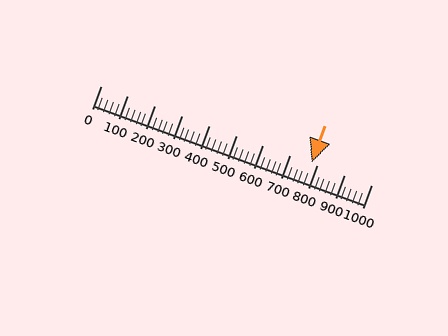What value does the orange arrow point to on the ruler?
The orange arrow points to approximately 781.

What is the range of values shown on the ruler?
The ruler shows values from 0 to 1000.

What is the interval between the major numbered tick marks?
The major tick marks are spaced 100 units apart.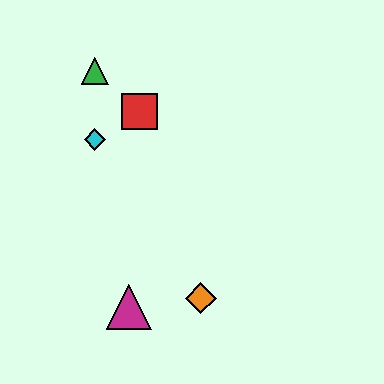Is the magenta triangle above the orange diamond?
No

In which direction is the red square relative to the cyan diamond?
The red square is to the right of the cyan diamond.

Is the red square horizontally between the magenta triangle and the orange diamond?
Yes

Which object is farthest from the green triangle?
The orange diamond is farthest from the green triangle.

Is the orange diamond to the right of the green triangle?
Yes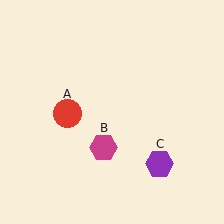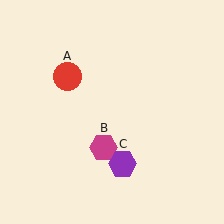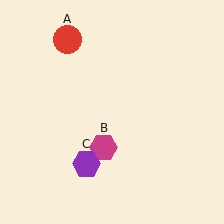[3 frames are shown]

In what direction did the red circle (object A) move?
The red circle (object A) moved up.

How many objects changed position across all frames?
2 objects changed position: red circle (object A), purple hexagon (object C).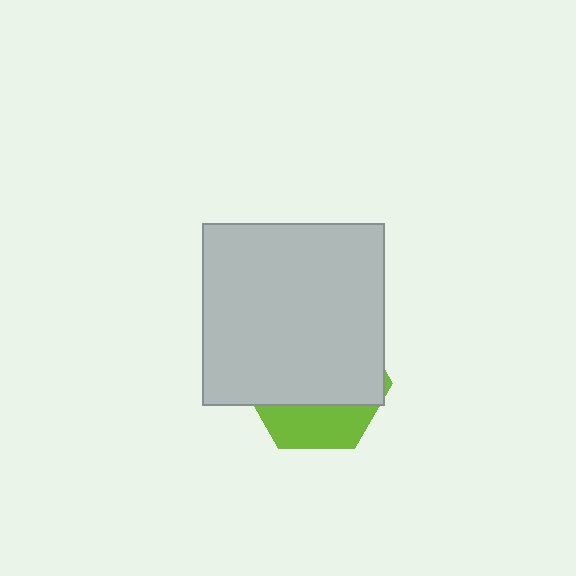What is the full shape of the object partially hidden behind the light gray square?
The partially hidden object is a lime hexagon.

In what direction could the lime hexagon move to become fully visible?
The lime hexagon could move down. That would shift it out from behind the light gray square entirely.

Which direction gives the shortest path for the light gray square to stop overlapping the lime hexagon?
Moving up gives the shortest separation.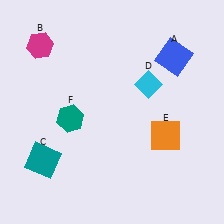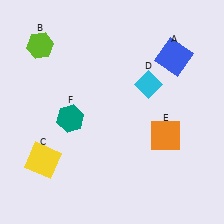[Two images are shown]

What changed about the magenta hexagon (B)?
In Image 1, B is magenta. In Image 2, it changed to lime.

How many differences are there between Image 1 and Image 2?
There are 2 differences between the two images.